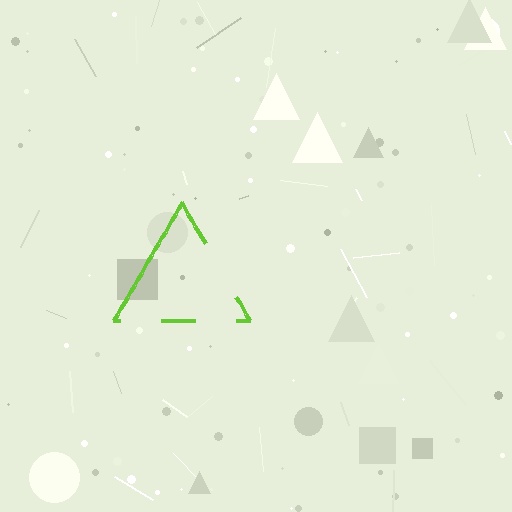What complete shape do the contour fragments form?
The contour fragments form a triangle.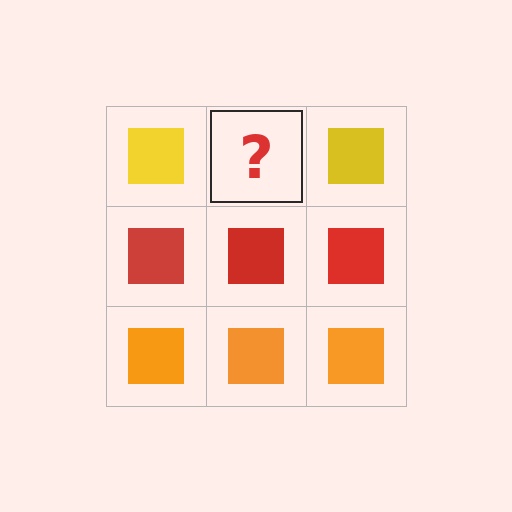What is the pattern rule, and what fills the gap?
The rule is that each row has a consistent color. The gap should be filled with a yellow square.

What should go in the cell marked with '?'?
The missing cell should contain a yellow square.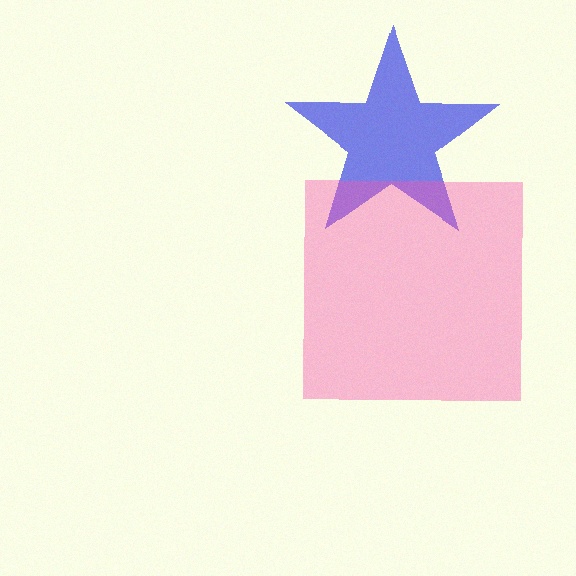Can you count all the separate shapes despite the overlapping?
Yes, there are 2 separate shapes.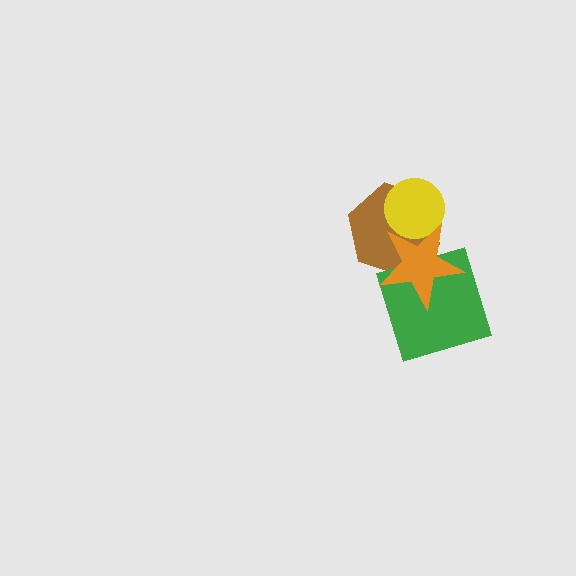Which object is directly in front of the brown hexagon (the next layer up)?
The yellow circle is directly in front of the brown hexagon.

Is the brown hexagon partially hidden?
Yes, it is partially covered by another shape.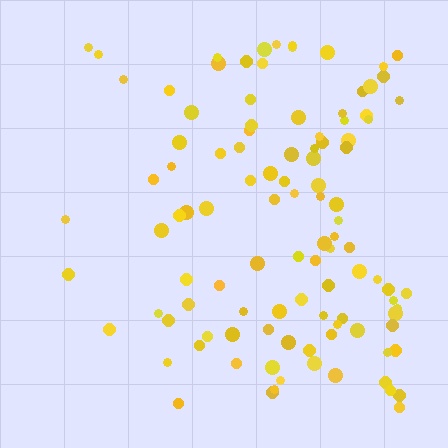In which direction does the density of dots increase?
From left to right, with the right side densest.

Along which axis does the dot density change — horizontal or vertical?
Horizontal.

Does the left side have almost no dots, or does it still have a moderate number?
Still a moderate number, just noticeably fewer than the right.